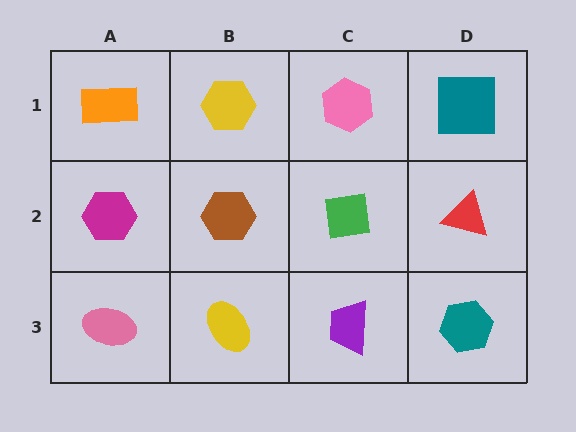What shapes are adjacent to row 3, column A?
A magenta hexagon (row 2, column A), a yellow ellipse (row 3, column B).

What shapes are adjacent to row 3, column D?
A red triangle (row 2, column D), a purple trapezoid (row 3, column C).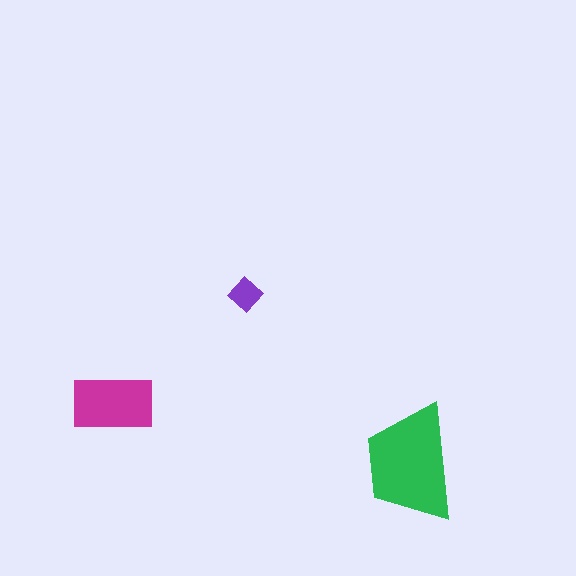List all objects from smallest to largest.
The purple diamond, the magenta rectangle, the green trapezoid.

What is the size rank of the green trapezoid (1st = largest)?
1st.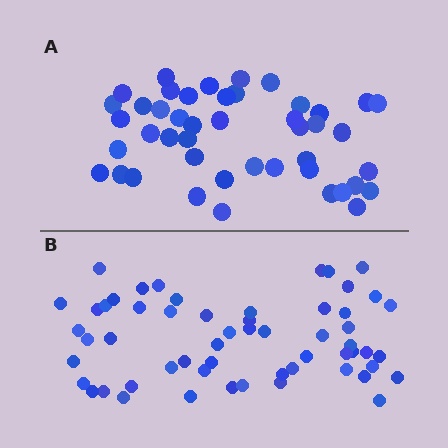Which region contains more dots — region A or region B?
Region B (the bottom region) has more dots.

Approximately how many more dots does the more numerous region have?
Region B has roughly 12 or so more dots than region A.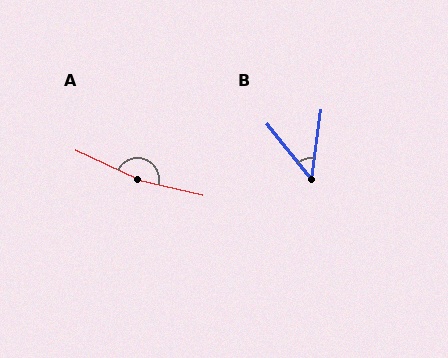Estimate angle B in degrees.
Approximately 47 degrees.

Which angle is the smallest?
B, at approximately 47 degrees.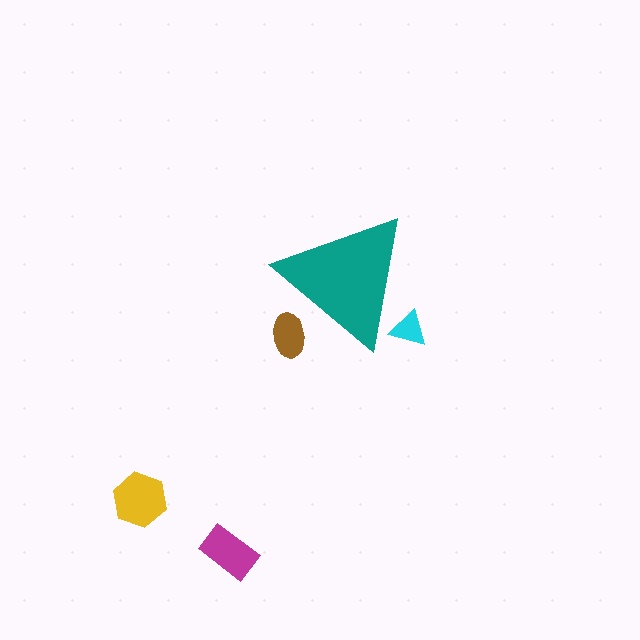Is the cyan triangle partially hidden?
Yes, the cyan triangle is partially hidden behind the teal triangle.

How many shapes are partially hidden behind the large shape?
2 shapes are partially hidden.